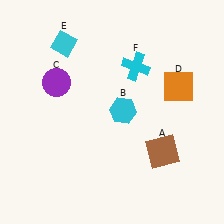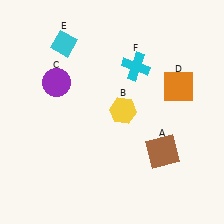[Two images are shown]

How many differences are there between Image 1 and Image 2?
There is 1 difference between the two images.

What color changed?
The hexagon (B) changed from cyan in Image 1 to yellow in Image 2.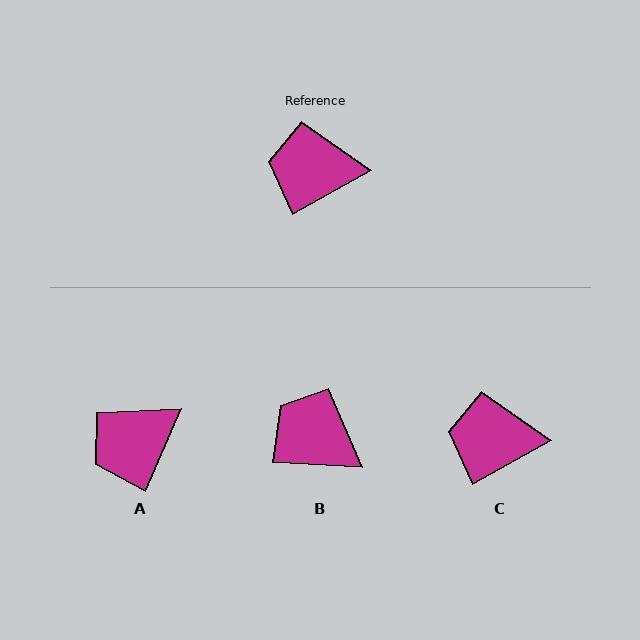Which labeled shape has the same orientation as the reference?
C.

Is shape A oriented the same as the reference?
No, it is off by about 38 degrees.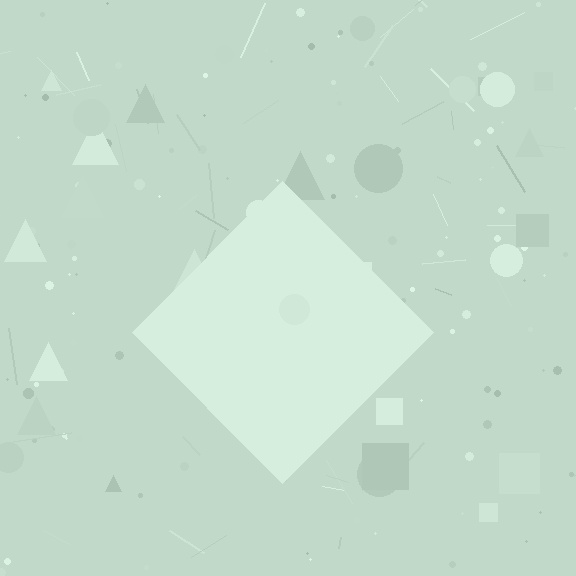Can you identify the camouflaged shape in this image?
The camouflaged shape is a diamond.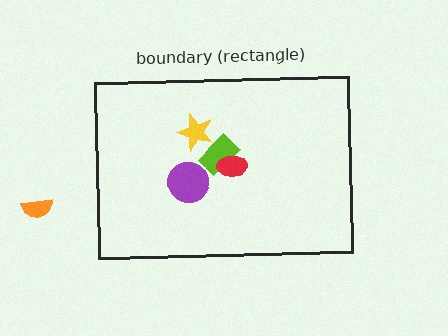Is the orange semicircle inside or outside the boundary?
Outside.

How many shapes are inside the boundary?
4 inside, 1 outside.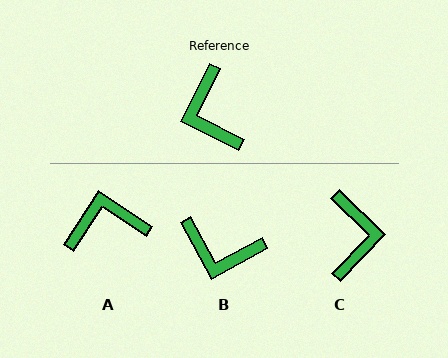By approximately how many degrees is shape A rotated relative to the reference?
Approximately 98 degrees clockwise.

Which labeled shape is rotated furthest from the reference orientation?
C, about 162 degrees away.